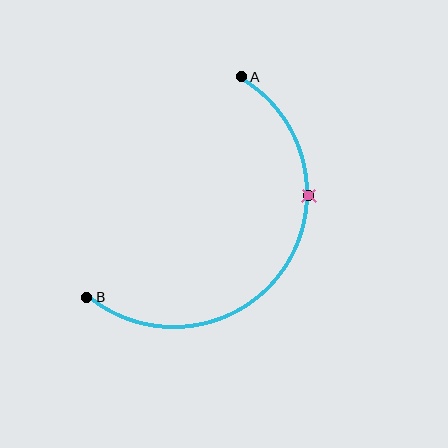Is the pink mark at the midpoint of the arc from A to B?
No. The pink mark lies on the arc but is closer to endpoint A. The arc midpoint would be at the point on the curve equidistant along the arc from both A and B.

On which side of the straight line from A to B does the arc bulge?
The arc bulges below and to the right of the straight line connecting A and B.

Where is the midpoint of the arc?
The arc midpoint is the point on the curve farthest from the straight line joining A and B. It sits below and to the right of that line.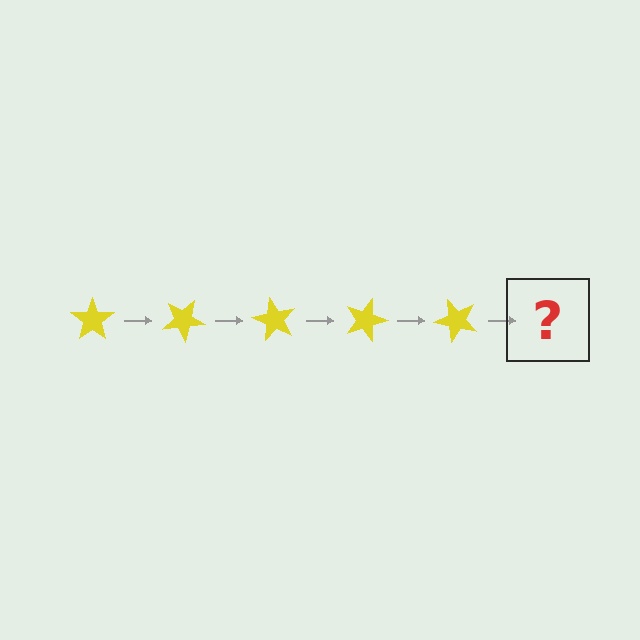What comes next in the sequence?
The next element should be a yellow star rotated 150 degrees.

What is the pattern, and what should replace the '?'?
The pattern is that the star rotates 30 degrees each step. The '?' should be a yellow star rotated 150 degrees.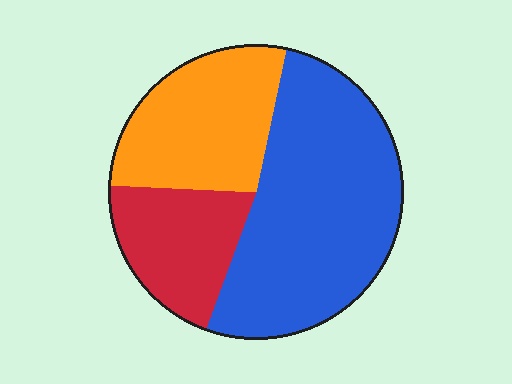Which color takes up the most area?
Blue, at roughly 50%.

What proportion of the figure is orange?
Orange takes up about one quarter (1/4) of the figure.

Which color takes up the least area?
Red, at roughly 20%.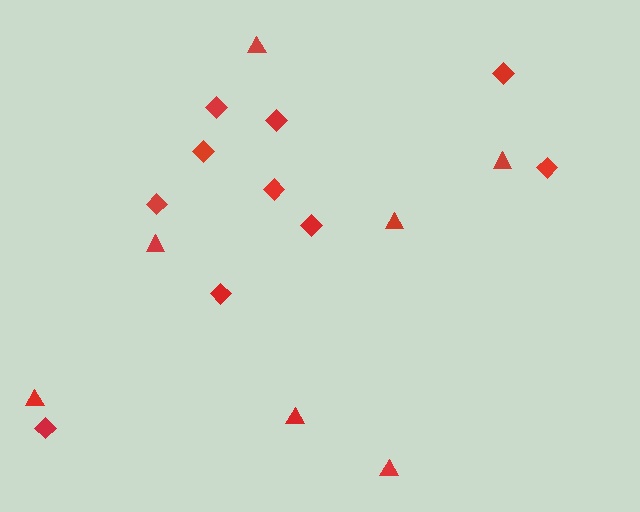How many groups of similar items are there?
There are 2 groups: one group of triangles (7) and one group of diamonds (10).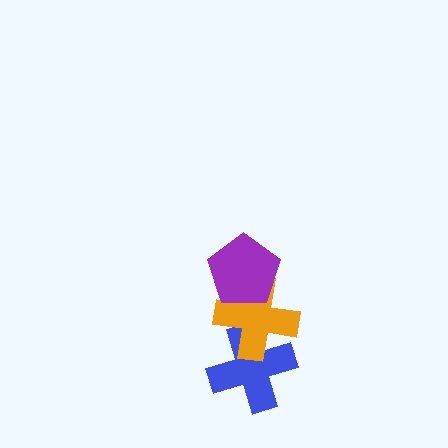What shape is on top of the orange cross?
The purple pentagon is on top of the orange cross.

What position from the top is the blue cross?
The blue cross is 3rd from the top.